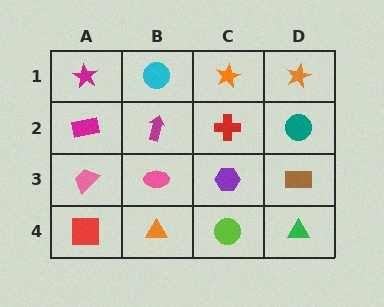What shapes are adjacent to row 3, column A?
A magenta rectangle (row 2, column A), a red square (row 4, column A), a pink ellipse (row 3, column B).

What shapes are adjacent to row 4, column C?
A purple hexagon (row 3, column C), an orange triangle (row 4, column B), a green triangle (row 4, column D).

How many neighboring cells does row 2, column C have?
4.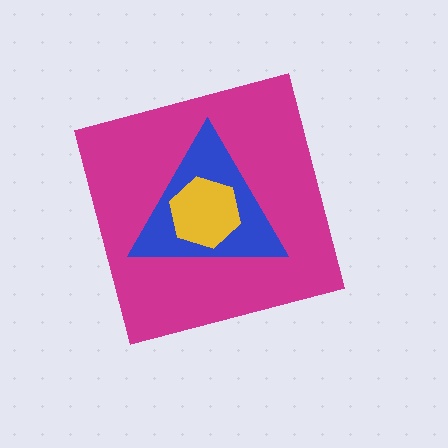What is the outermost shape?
The magenta square.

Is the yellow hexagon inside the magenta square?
Yes.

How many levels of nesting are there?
3.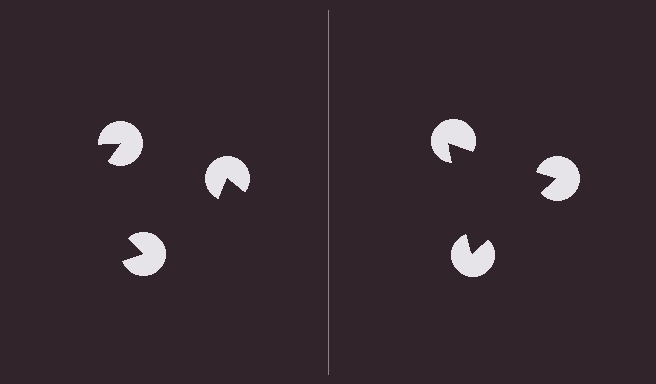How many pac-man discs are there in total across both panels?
6 — 3 on each side.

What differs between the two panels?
The pac-man discs are positioned identically on both sides; only the wedge orientations differ. On the right they align to a triangle; on the left they are misaligned.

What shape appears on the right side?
An illusory triangle.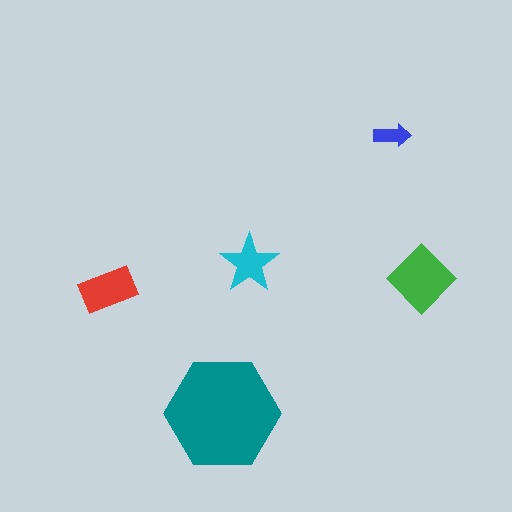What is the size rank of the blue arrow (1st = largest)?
5th.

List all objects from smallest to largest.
The blue arrow, the cyan star, the red rectangle, the green diamond, the teal hexagon.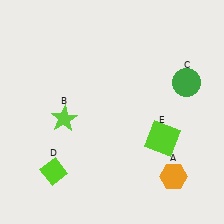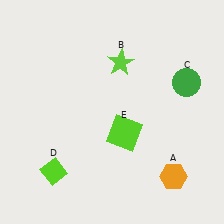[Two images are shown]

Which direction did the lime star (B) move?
The lime star (B) moved right.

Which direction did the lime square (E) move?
The lime square (E) moved left.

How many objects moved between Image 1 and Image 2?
2 objects moved between the two images.